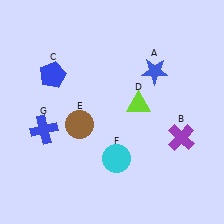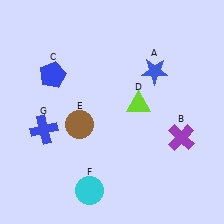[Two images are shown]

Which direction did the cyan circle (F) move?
The cyan circle (F) moved down.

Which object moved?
The cyan circle (F) moved down.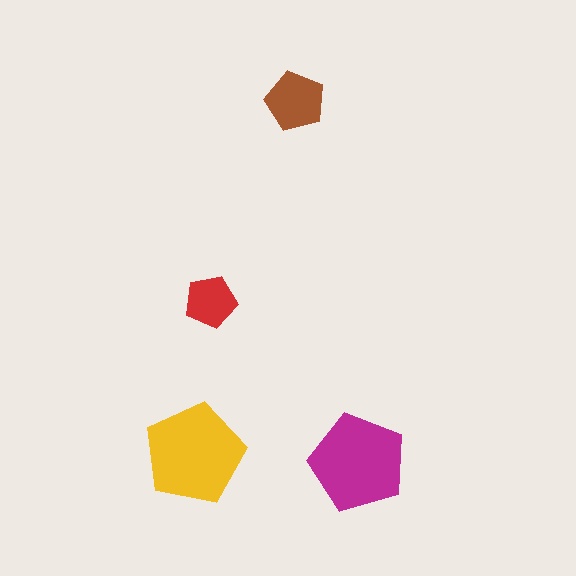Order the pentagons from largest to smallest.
the yellow one, the magenta one, the brown one, the red one.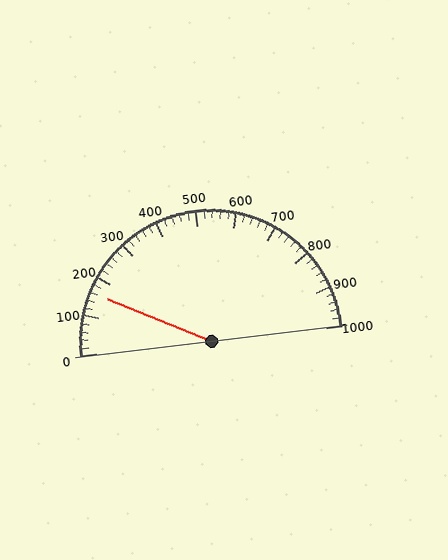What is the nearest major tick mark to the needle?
The nearest major tick mark is 200.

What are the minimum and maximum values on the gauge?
The gauge ranges from 0 to 1000.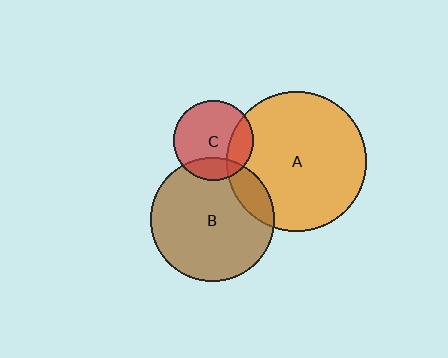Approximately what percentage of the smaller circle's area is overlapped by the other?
Approximately 20%.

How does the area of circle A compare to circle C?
Approximately 3.0 times.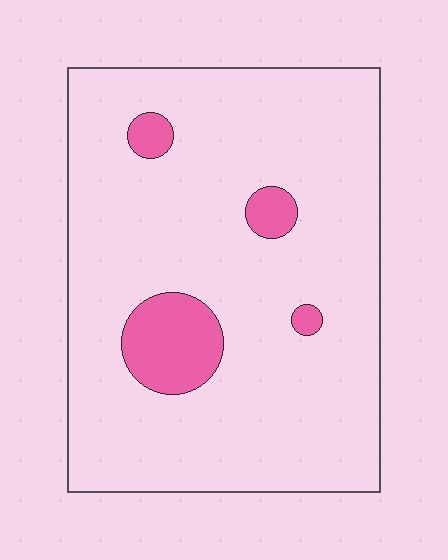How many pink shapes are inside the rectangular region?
4.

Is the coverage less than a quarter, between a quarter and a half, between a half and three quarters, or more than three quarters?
Less than a quarter.